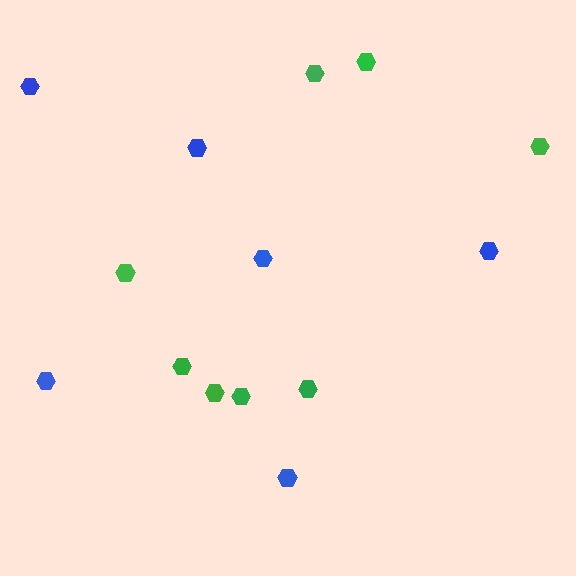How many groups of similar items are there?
There are 2 groups: one group of green hexagons (8) and one group of blue hexagons (6).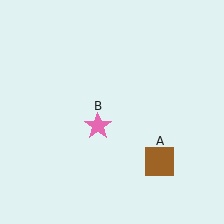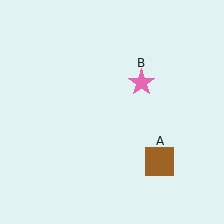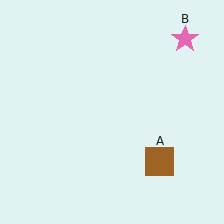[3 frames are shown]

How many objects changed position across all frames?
1 object changed position: pink star (object B).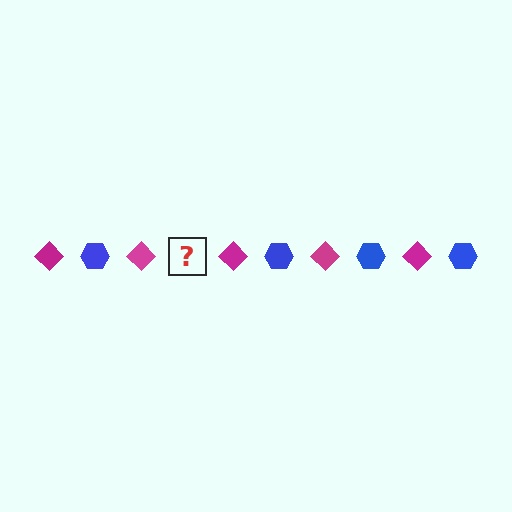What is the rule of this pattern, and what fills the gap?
The rule is that the pattern alternates between magenta diamond and blue hexagon. The gap should be filled with a blue hexagon.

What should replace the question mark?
The question mark should be replaced with a blue hexagon.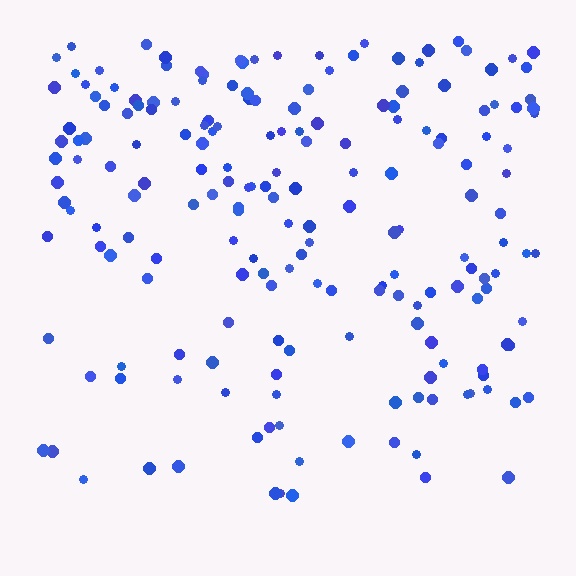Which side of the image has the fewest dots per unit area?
The bottom.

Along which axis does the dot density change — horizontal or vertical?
Vertical.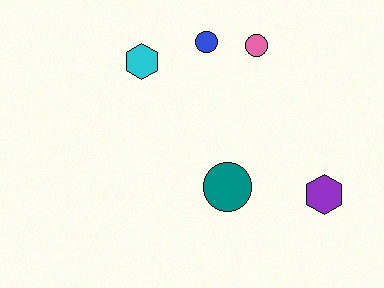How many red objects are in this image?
There are no red objects.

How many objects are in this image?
There are 5 objects.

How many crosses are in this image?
There are no crosses.